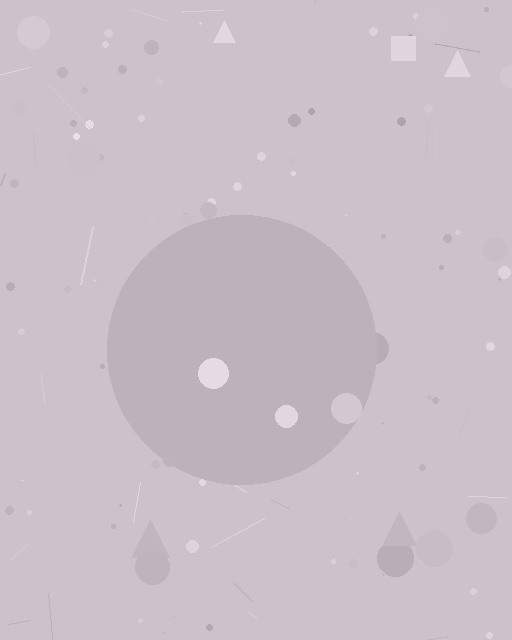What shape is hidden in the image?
A circle is hidden in the image.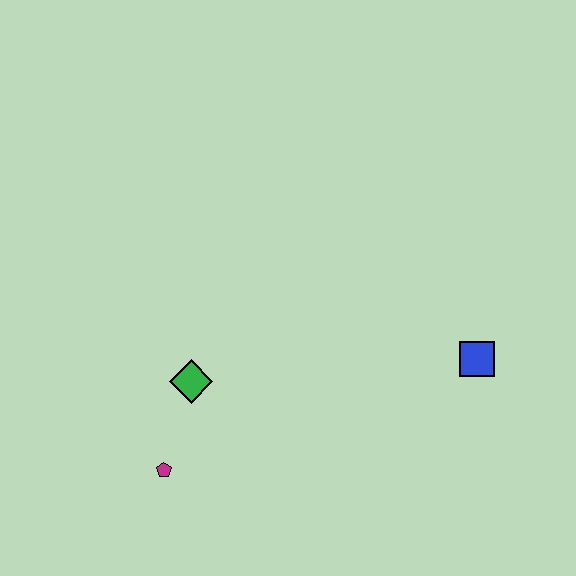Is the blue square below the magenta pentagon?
No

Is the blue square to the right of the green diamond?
Yes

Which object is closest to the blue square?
The green diamond is closest to the blue square.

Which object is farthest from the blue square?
The magenta pentagon is farthest from the blue square.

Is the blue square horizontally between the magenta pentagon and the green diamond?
No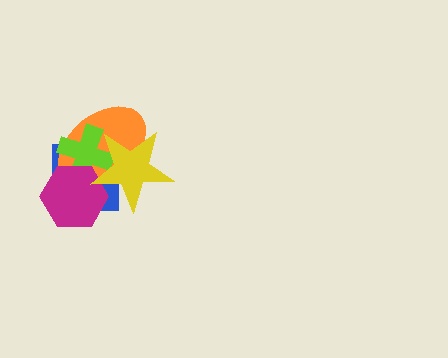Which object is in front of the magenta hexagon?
The yellow star is in front of the magenta hexagon.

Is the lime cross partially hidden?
Yes, it is partially covered by another shape.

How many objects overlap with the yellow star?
4 objects overlap with the yellow star.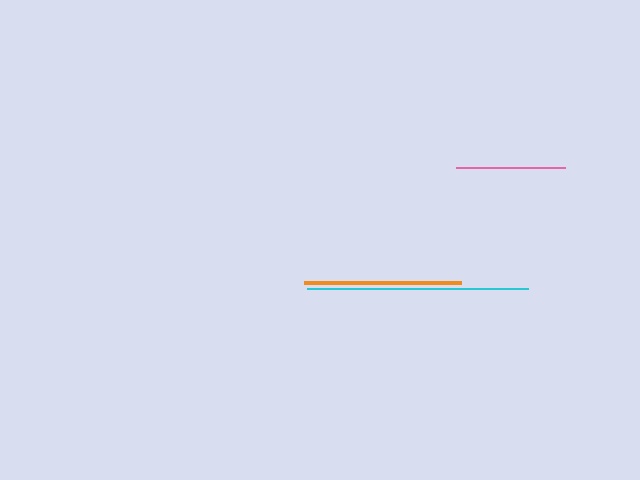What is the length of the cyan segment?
The cyan segment is approximately 221 pixels long.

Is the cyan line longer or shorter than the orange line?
The cyan line is longer than the orange line.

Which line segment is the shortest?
The pink line is the shortest at approximately 109 pixels.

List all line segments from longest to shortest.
From longest to shortest: cyan, orange, pink.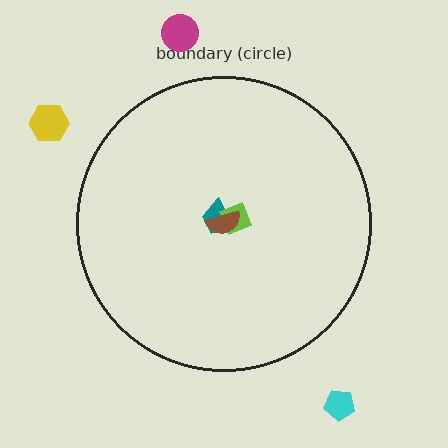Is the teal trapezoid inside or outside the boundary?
Inside.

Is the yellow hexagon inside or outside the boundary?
Outside.